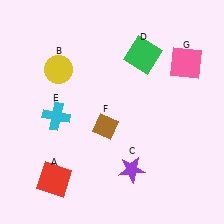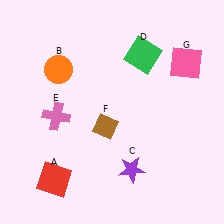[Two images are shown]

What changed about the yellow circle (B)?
In Image 1, B is yellow. In Image 2, it changed to orange.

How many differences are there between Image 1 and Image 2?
There are 2 differences between the two images.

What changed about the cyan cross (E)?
In Image 1, E is cyan. In Image 2, it changed to pink.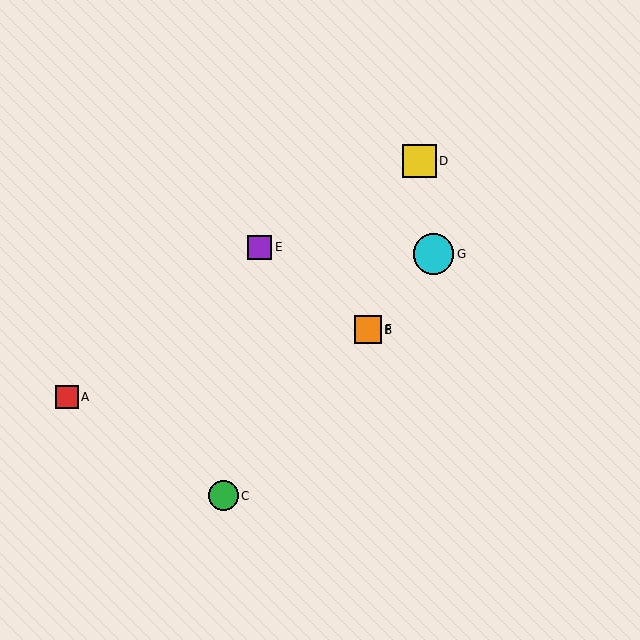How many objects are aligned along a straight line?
4 objects (B, C, F, G) are aligned along a straight line.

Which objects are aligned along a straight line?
Objects B, C, F, G are aligned along a straight line.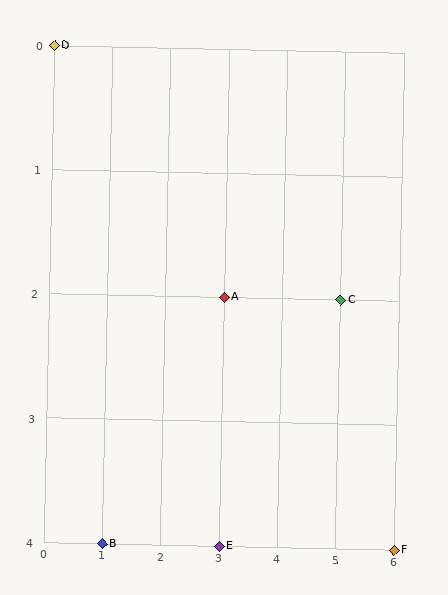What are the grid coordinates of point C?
Point C is at grid coordinates (5, 2).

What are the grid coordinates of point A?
Point A is at grid coordinates (3, 2).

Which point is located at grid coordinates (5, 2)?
Point C is at (5, 2).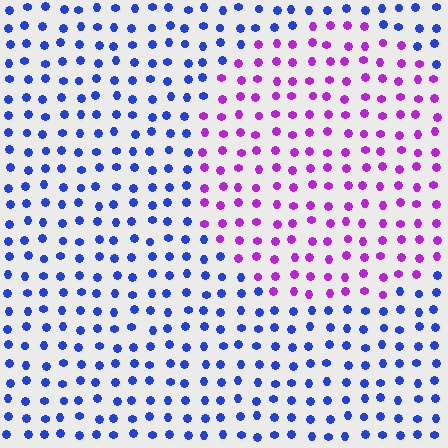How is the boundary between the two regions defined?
The boundary is defined purely by a slight shift in hue (about 61 degrees). Spacing, size, and orientation are identical on both sides.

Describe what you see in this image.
The image is filled with small blue elements in a uniform arrangement. A circle-shaped region is visible where the elements are tinted to a slightly different hue, forming a subtle color boundary.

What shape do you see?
I see a circle.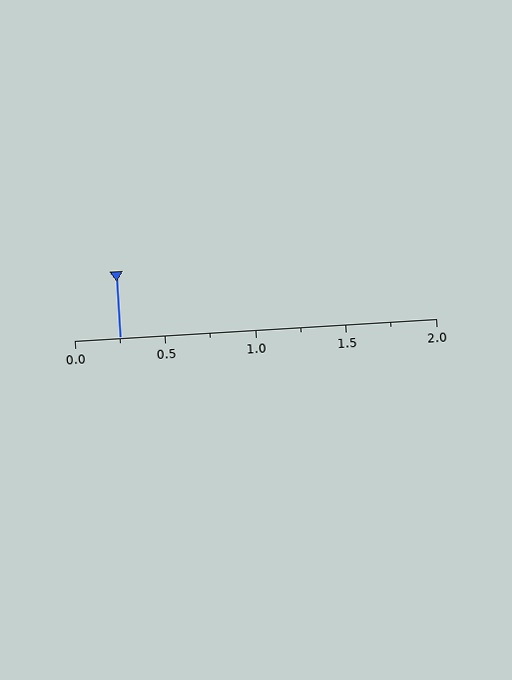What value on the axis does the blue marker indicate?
The marker indicates approximately 0.25.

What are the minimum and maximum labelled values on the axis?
The axis runs from 0.0 to 2.0.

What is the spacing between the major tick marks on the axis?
The major ticks are spaced 0.5 apart.